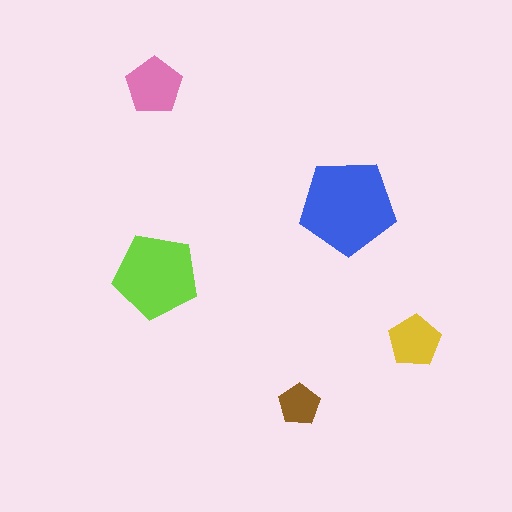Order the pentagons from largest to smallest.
the blue one, the lime one, the pink one, the yellow one, the brown one.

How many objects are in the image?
There are 5 objects in the image.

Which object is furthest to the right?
The yellow pentagon is rightmost.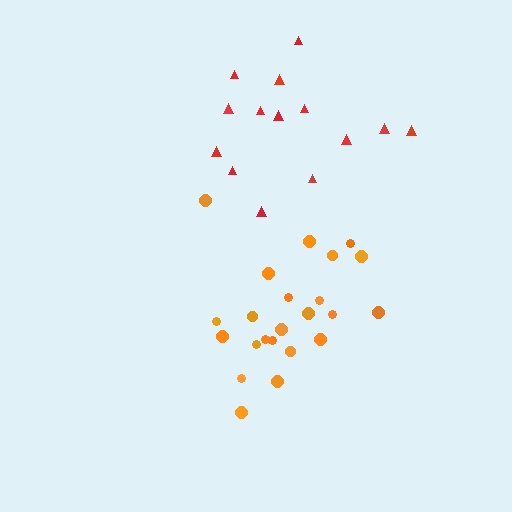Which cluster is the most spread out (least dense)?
Red.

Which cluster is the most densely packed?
Orange.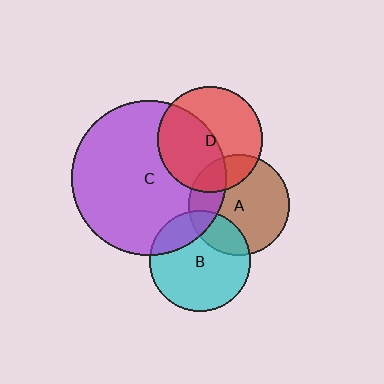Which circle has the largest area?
Circle C (purple).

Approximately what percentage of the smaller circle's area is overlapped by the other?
Approximately 20%.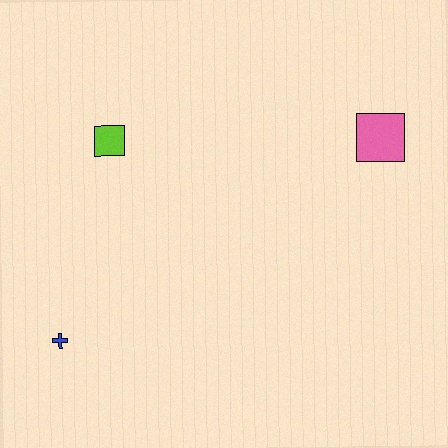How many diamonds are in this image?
There are no diamonds.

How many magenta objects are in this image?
There are no magenta objects.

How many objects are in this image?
There are 3 objects.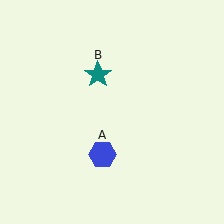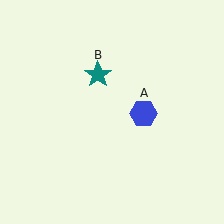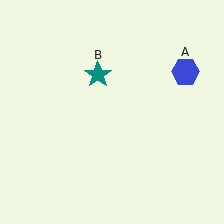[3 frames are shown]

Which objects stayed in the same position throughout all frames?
Teal star (object B) remained stationary.